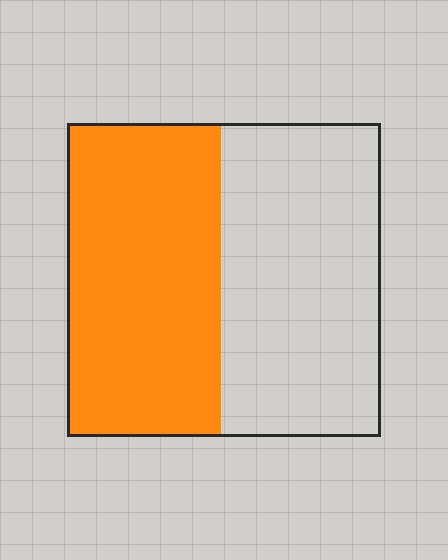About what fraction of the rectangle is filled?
About one half (1/2).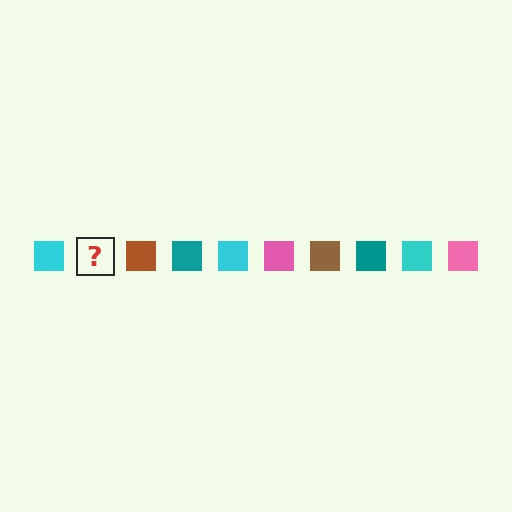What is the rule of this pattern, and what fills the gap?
The rule is that the pattern cycles through cyan, pink, brown, teal squares. The gap should be filled with a pink square.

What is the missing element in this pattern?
The missing element is a pink square.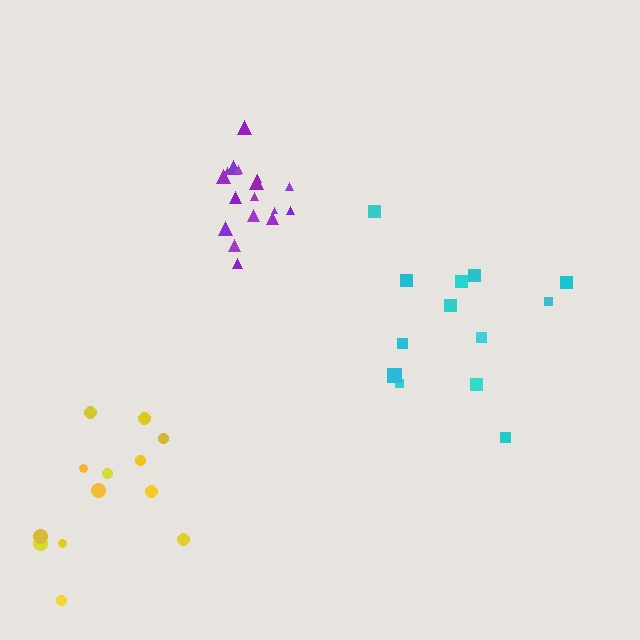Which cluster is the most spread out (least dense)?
Cyan.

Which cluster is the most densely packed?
Purple.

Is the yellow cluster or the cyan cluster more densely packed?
Yellow.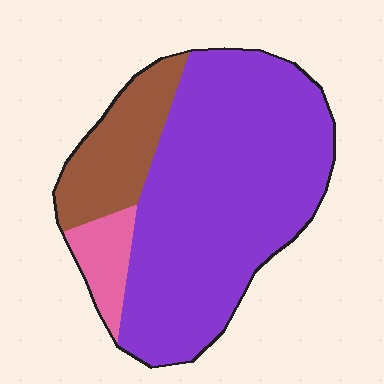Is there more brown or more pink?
Brown.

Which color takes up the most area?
Purple, at roughly 75%.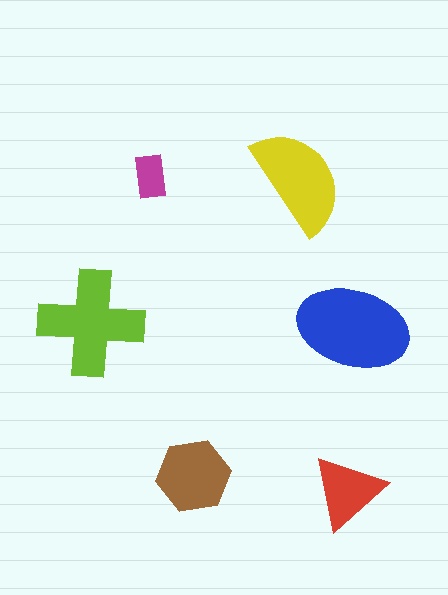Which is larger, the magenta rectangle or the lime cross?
The lime cross.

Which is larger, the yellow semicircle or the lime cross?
The lime cross.